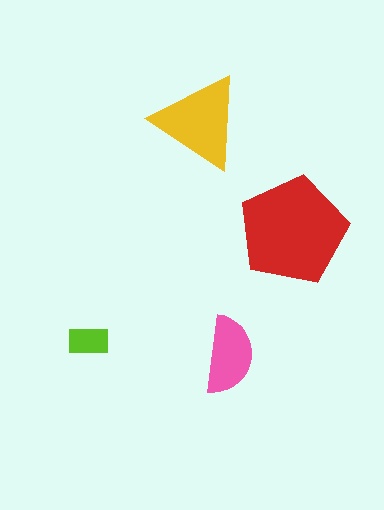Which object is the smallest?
The lime rectangle.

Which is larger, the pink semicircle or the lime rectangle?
The pink semicircle.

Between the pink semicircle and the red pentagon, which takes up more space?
The red pentagon.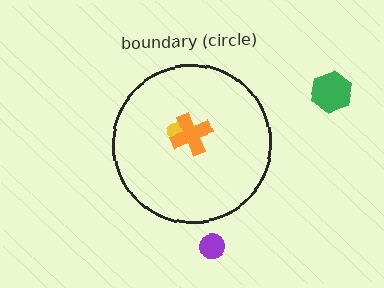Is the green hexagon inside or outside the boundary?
Outside.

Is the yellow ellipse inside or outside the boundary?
Inside.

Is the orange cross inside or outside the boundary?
Inside.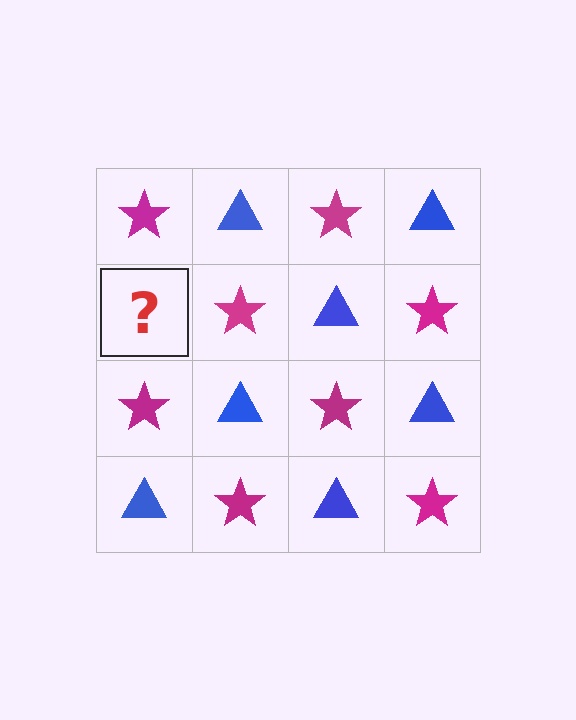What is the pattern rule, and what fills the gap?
The rule is that it alternates magenta star and blue triangle in a checkerboard pattern. The gap should be filled with a blue triangle.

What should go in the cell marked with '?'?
The missing cell should contain a blue triangle.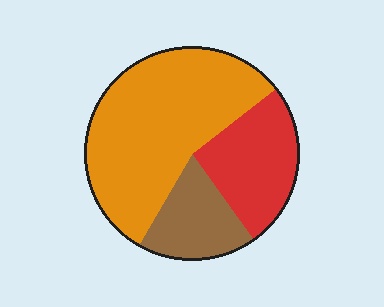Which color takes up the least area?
Brown, at roughly 20%.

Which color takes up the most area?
Orange, at roughly 55%.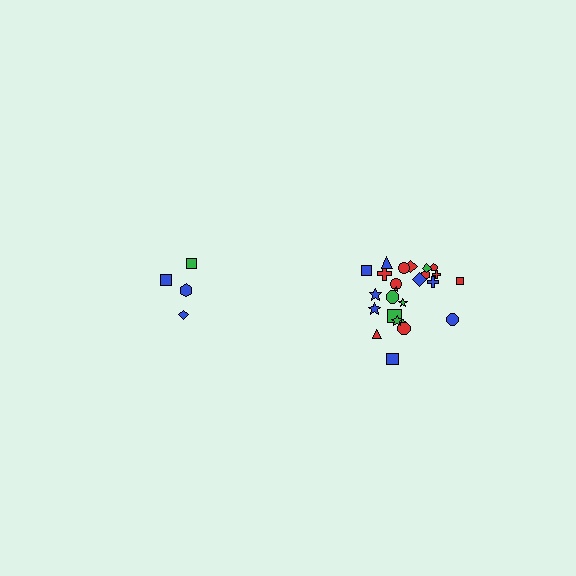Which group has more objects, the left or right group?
The right group.